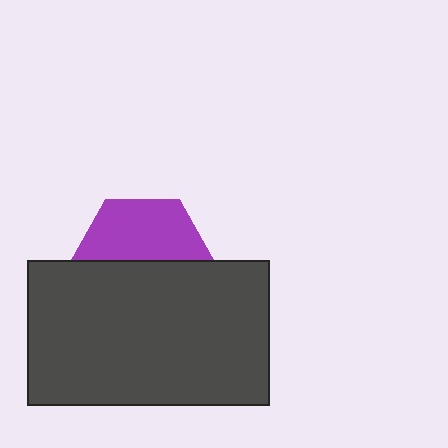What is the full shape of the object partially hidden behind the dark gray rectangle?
The partially hidden object is a purple hexagon.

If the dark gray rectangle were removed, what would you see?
You would see the complete purple hexagon.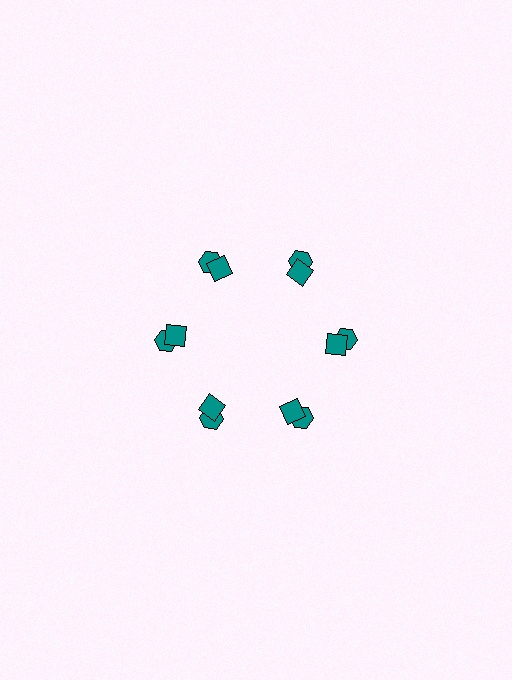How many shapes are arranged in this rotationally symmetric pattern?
There are 12 shapes, arranged in 6 groups of 2.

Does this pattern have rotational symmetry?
Yes, this pattern has 6-fold rotational symmetry. It looks the same after rotating 60 degrees around the center.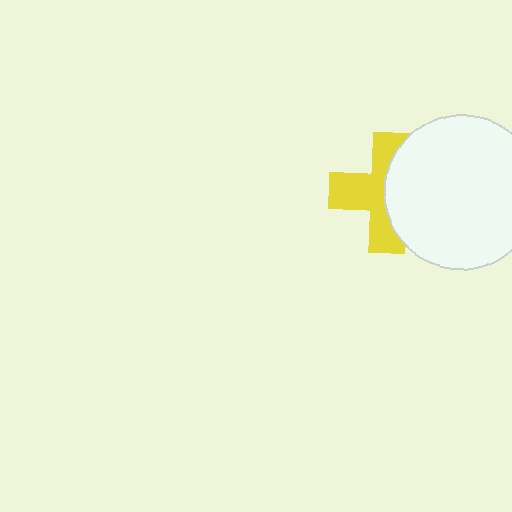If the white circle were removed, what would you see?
You would see the complete yellow cross.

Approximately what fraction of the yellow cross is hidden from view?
Roughly 45% of the yellow cross is hidden behind the white circle.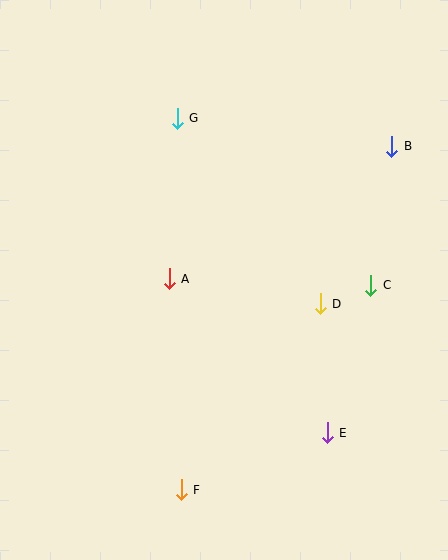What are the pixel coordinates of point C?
Point C is at (371, 285).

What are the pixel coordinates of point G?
Point G is at (177, 118).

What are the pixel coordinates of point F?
Point F is at (181, 490).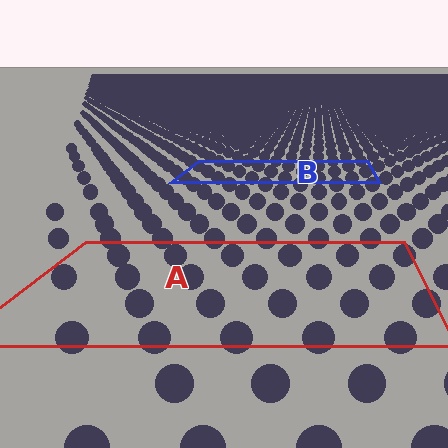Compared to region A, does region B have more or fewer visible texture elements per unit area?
Region B has more texture elements per unit area — they are packed more densely because it is farther away.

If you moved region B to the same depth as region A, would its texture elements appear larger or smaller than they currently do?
They would appear larger. At a closer depth, the same texture elements are projected at a bigger on-screen size.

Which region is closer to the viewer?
Region A is closer. The texture elements there are larger and more spread out.